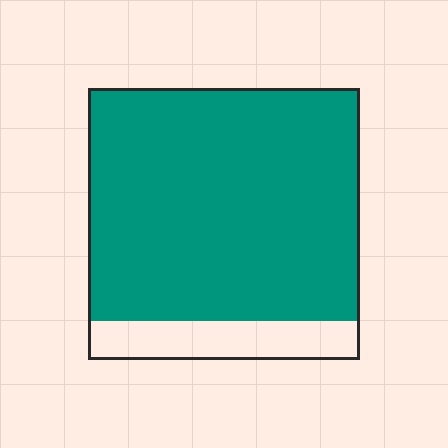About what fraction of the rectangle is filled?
About seven eighths (7/8).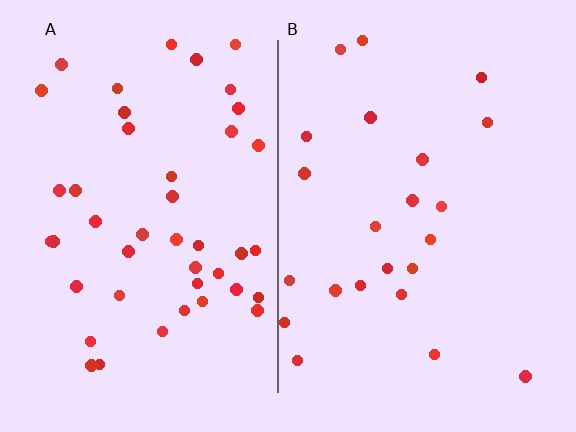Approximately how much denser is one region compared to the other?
Approximately 1.9× — region A over region B.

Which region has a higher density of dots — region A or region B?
A (the left).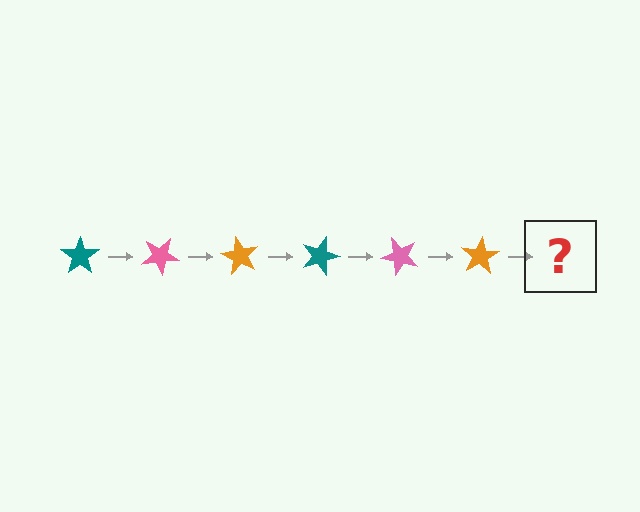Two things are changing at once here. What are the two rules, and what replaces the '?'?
The two rules are that it rotates 30 degrees each step and the color cycles through teal, pink, and orange. The '?' should be a teal star, rotated 180 degrees from the start.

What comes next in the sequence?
The next element should be a teal star, rotated 180 degrees from the start.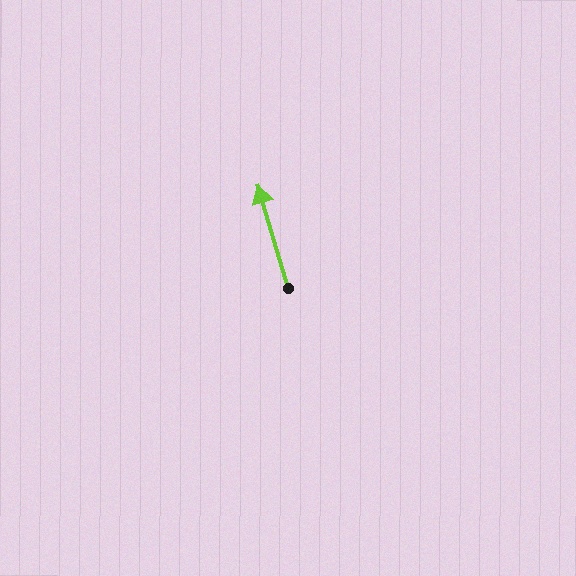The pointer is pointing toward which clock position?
Roughly 11 o'clock.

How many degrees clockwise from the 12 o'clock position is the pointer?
Approximately 344 degrees.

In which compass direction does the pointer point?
North.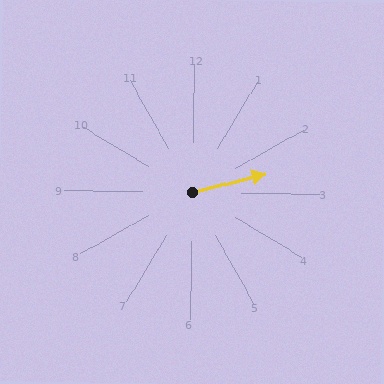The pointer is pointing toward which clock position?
Roughly 3 o'clock.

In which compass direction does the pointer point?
East.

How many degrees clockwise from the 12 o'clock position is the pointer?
Approximately 75 degrees.